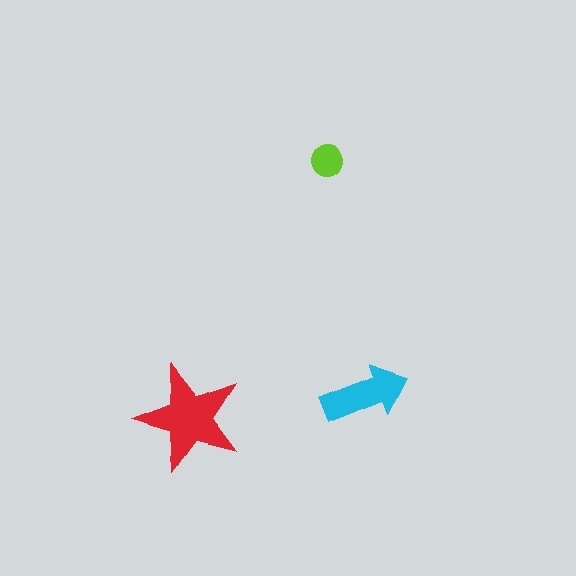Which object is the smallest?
The lime circle.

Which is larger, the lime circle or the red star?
The red star.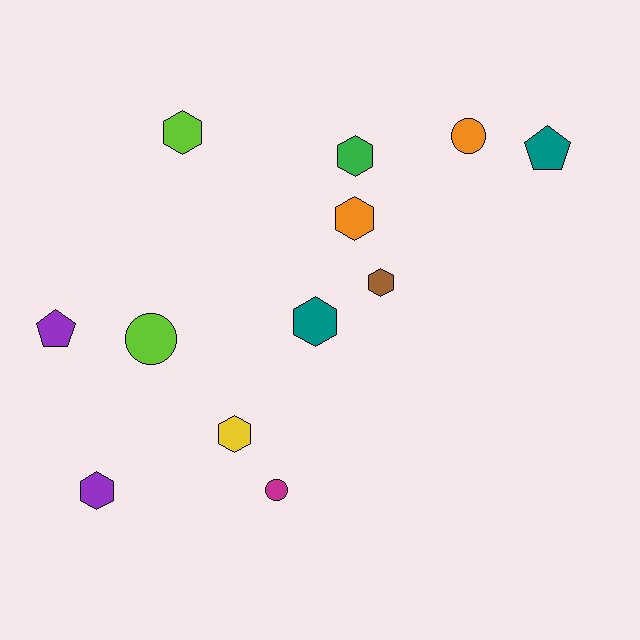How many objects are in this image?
There are 12 objects.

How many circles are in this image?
There are 3 circles.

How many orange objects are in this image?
There are 2 orange objects.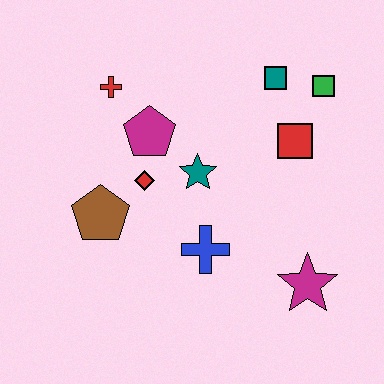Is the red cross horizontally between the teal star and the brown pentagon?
Yes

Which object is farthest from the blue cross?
The green square is farthest from the blue cross.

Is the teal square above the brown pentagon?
Yes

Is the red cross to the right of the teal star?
No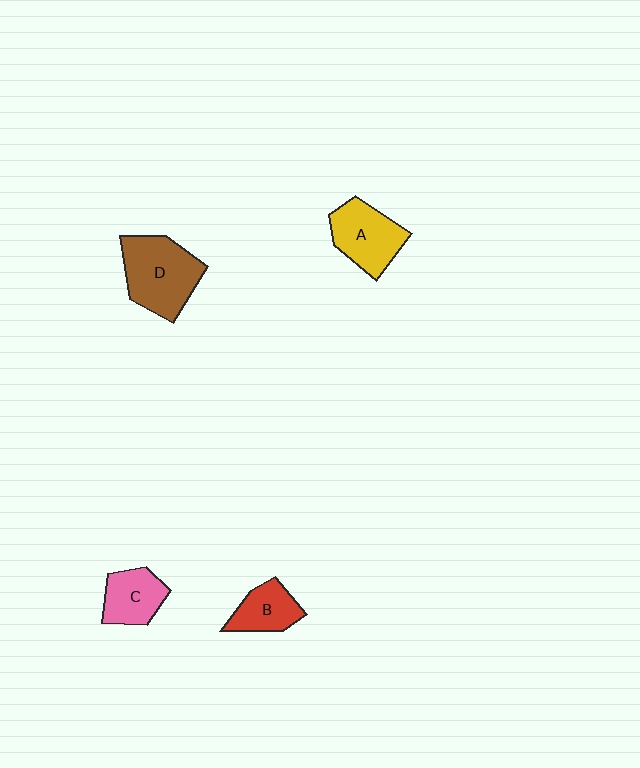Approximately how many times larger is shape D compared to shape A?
Approximately 1.3 times.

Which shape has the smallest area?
Shape B (red).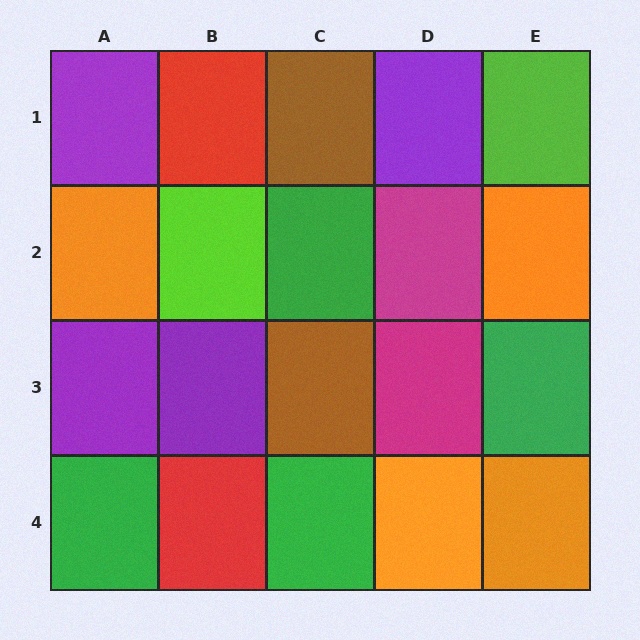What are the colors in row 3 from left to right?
Purple, purple, brown, magenta, green.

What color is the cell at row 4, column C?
Green.